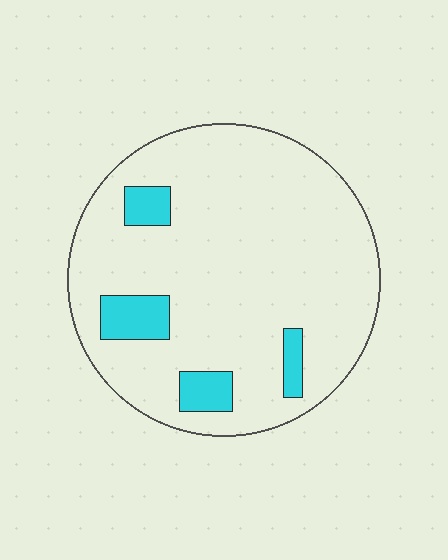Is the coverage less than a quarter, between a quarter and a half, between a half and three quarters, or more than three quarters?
Less than a quarter.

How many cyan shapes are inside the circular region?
4.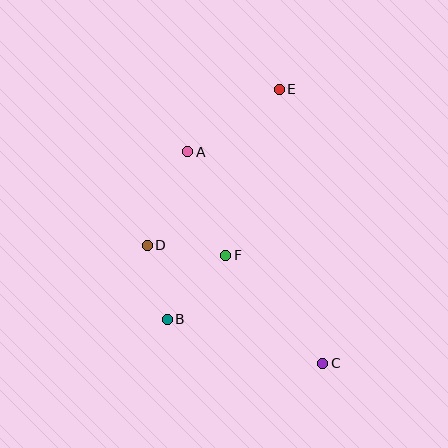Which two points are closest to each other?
Points B and D are closest to each other.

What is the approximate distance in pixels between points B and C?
The distance between B and C is approximately 162 pixels.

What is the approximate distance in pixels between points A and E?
The distance between A and E is approximately 111 pixels.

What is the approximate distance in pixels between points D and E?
The distance between D and E is approximately 204 pixels.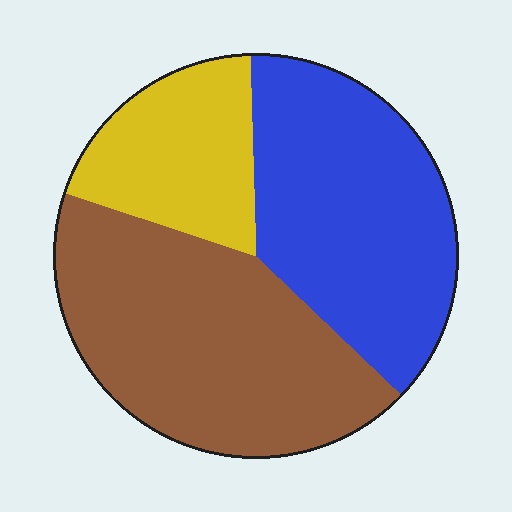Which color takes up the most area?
Brown, at roughly 45%.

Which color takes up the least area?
Yellow, at roughly 20%.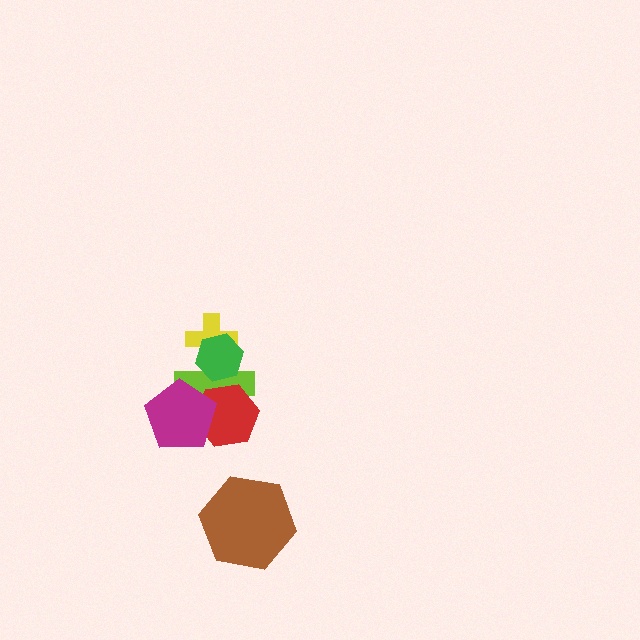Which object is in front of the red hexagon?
The magenta pentagon is in front of the red hexagon.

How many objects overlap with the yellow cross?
2 objects overlap with the yellow cross.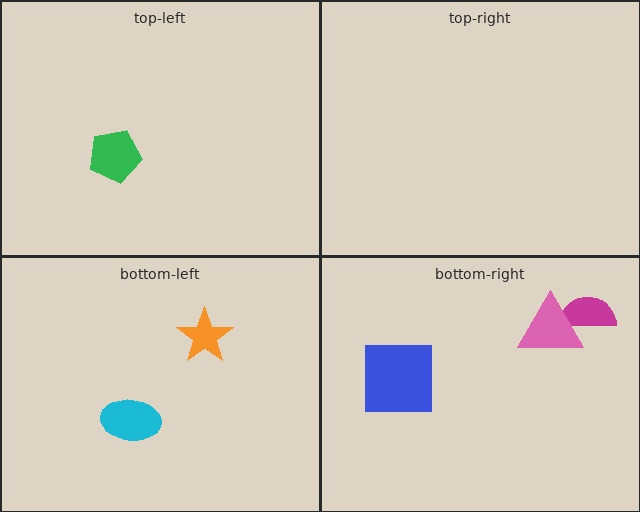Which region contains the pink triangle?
The bottom-right region.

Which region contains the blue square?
The bottom-right region.